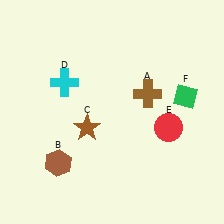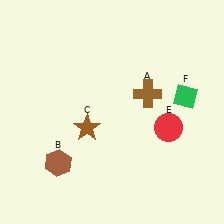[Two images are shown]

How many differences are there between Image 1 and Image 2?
There is 1 difference between the two images.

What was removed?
The cyan cross (D) was removed in Image 2.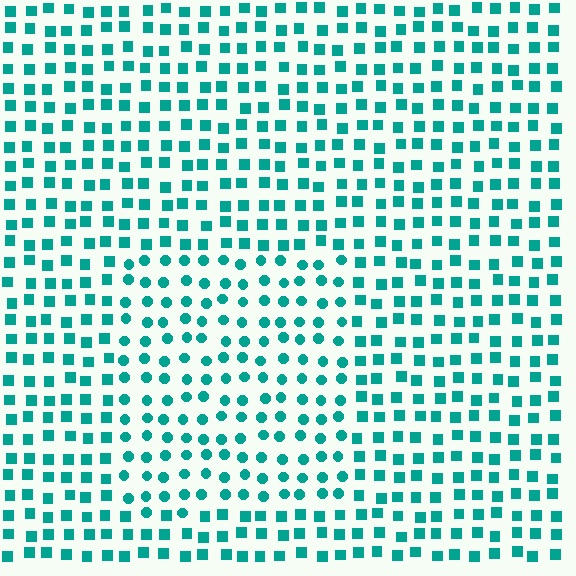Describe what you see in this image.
The image is filled with small teal elements arranged in a uniform grid. A rectangle-shaped region contains circles, while the surrounding area contains squares. The boundary is defined purely by the change in element shape.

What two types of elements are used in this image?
The image uses circles inside the rectangle region and squares outside it.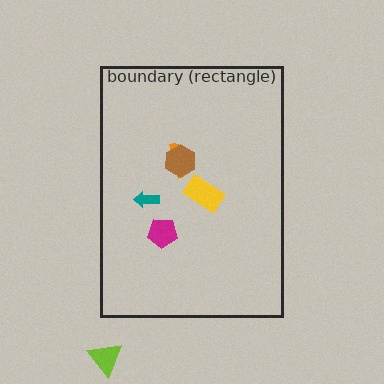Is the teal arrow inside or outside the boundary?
Inside.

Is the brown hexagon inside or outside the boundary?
Inside.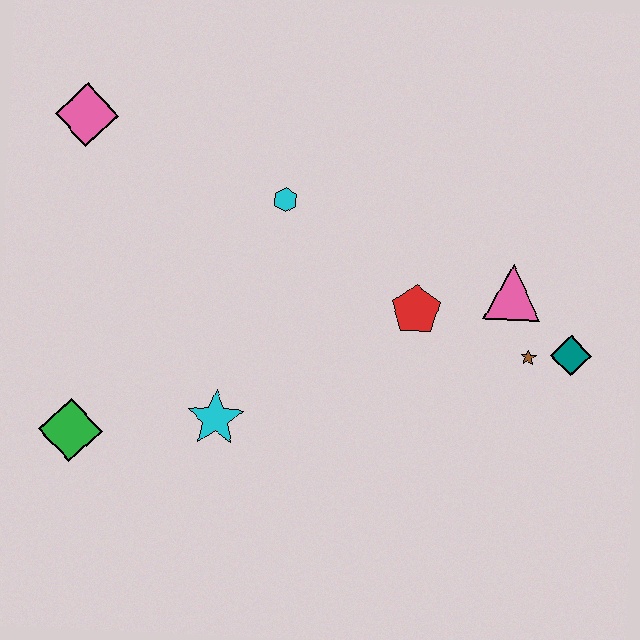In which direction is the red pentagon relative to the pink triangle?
The red pentagon is to the left of the pink triangle.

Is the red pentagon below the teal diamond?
No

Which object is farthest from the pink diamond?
The teal diamond is farthest from the pink diamond.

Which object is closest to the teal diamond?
The brown star is closest to the teal diamond.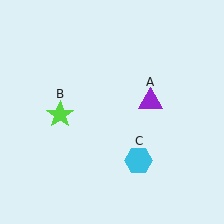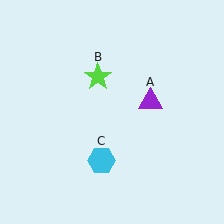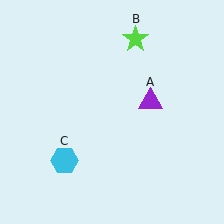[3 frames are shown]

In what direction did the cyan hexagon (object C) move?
The cyan hexagon (object C) moved left.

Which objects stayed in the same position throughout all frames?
Purple triangle (object A) remained stationary.